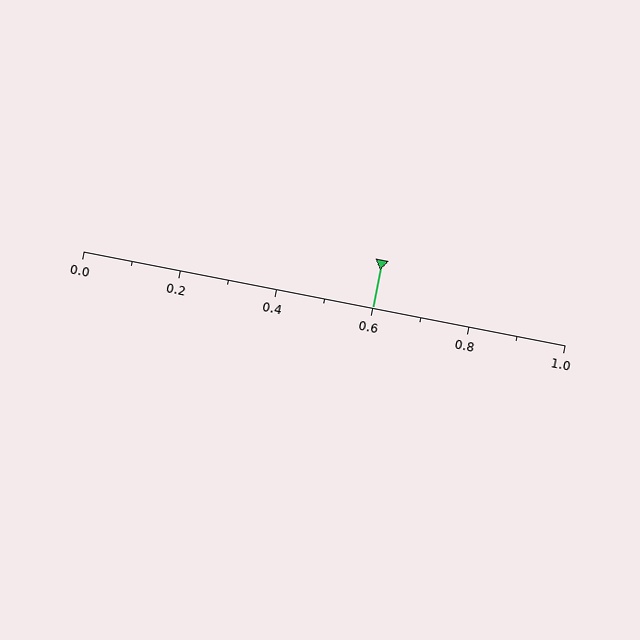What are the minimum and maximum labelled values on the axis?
The axis runs from 0.0 to 1.0.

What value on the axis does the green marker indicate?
The marker indicates approximately 0.6.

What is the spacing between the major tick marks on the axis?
The major ticks are spaced 0.2 apart.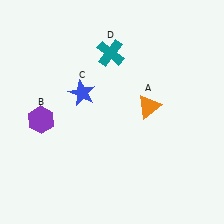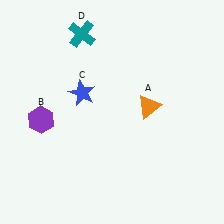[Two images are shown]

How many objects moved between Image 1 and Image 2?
1 object moved between the two images.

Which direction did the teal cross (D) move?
The teal cross (D) moved left.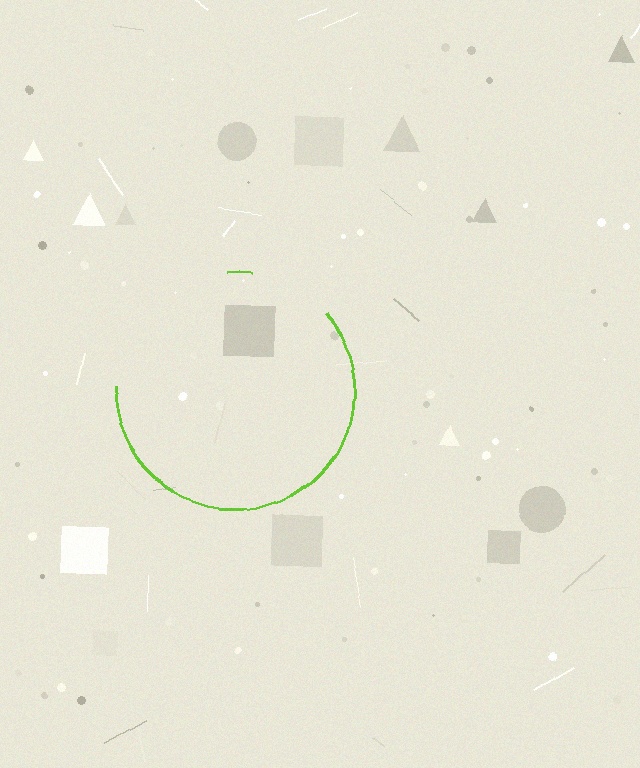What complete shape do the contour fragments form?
The contour fragments form a circle.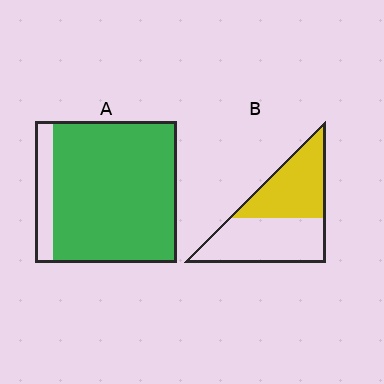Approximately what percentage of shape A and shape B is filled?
A is approximately 85% and B is approximately 45%.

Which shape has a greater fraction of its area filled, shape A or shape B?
Shape A.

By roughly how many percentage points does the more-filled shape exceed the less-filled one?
By roughly 40 percentage points (A over B).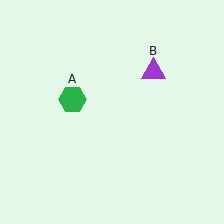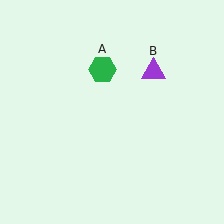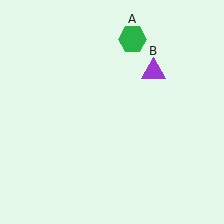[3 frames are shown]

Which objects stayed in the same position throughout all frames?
Purple triangle (object B) remained stationary.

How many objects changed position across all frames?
1 object changed position: green hexagon (object A).